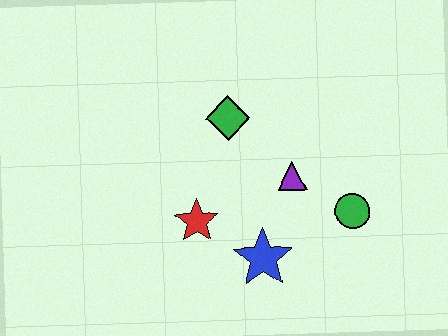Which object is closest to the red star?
The blue star is closest to the red star.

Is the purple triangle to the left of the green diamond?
No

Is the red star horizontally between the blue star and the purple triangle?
No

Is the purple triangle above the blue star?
Yes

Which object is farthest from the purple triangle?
The red star is farthest from the purple triangle.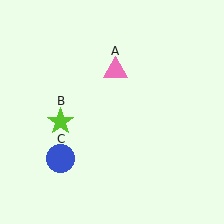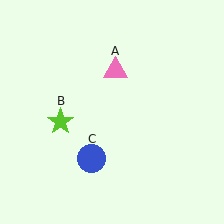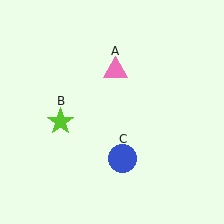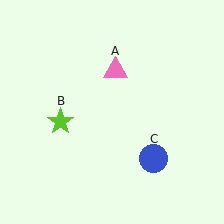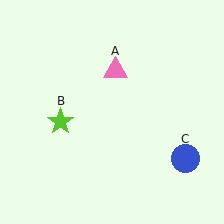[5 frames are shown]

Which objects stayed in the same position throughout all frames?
Pink triangle (object A) and lime star (object B) remained stationary.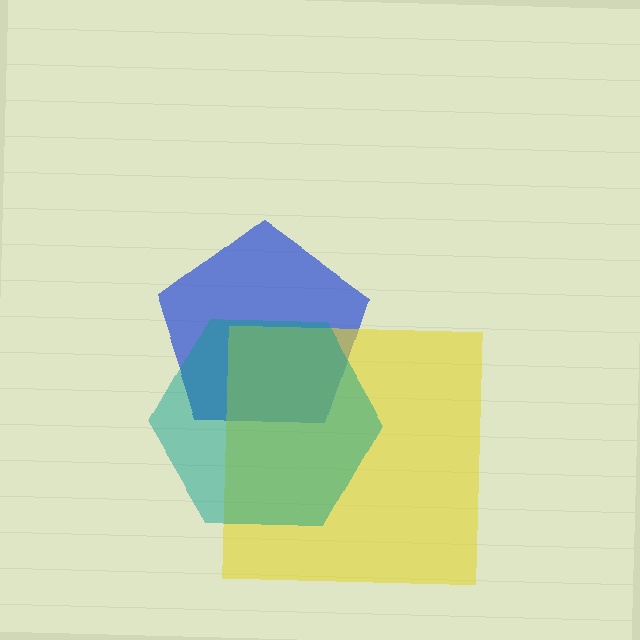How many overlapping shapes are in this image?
There are 3 overlapping shapes in the image.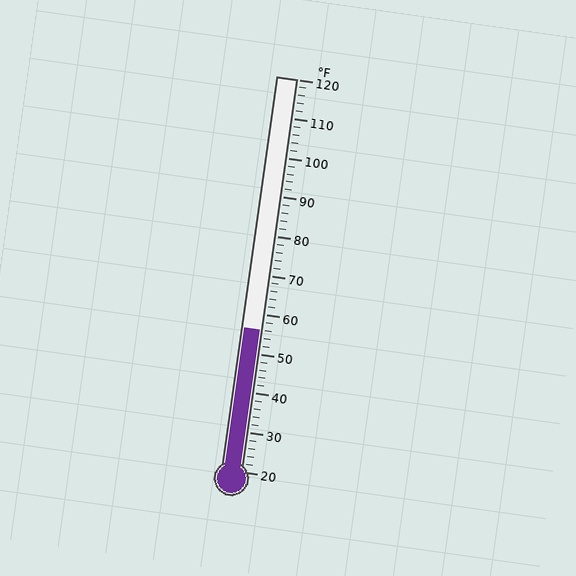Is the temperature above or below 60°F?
The temperature is below 60°F.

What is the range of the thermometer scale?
The thermometer scale ranges from 20°F to 120°F.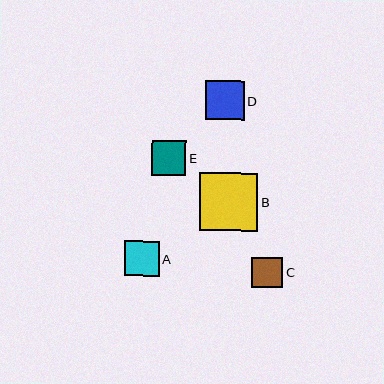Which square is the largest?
Square B is the largest with a size of approximately 58 pixels.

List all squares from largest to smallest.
From largest to smallest: B, D, A, E, C.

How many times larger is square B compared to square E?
Square B is approximately 1.7 times the size of square E.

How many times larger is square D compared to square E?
Square D is approximately 1.1 times the size of square E.